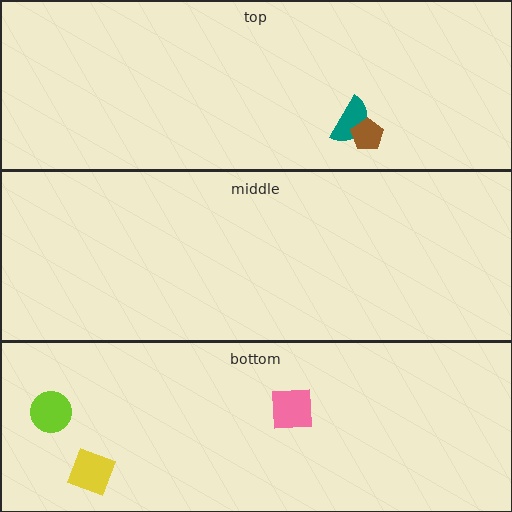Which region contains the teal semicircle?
The top region.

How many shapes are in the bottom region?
3.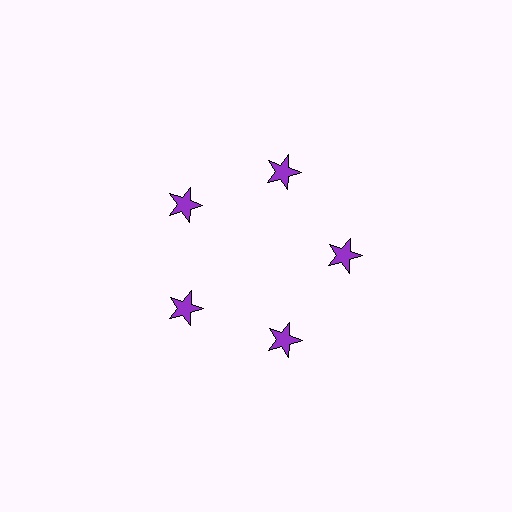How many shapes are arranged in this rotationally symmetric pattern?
There are 5 shapes, arranged in 5 groups of 1.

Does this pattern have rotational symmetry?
Yes, this pattern has 5-fold rotational symmetry. It looks the same after rotating 72 degrees around the center.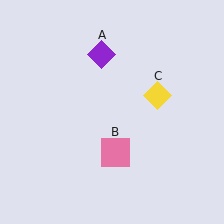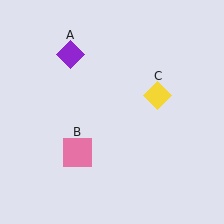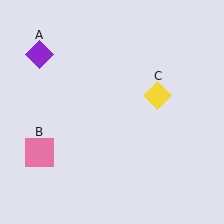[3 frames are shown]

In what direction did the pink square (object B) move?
The pink square (object B) moved left.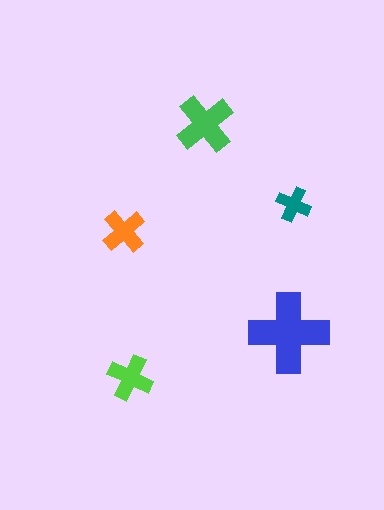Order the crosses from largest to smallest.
the blue one, the green one, the lime one, the orange one, the teal one.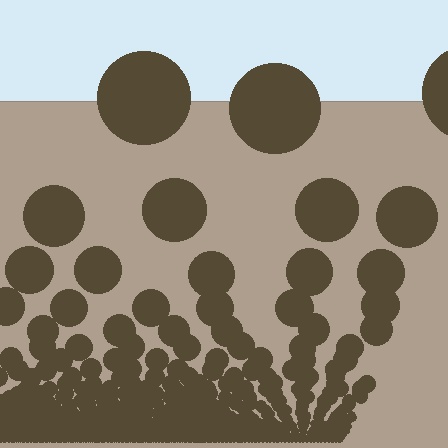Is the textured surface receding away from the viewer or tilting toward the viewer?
The surface appears to tilt toward the viewer. Texture elements get larger and sparser toward the top.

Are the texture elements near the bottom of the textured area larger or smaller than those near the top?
Smaller. The gradient is inverted — elements near the bottom are smaller and denser.